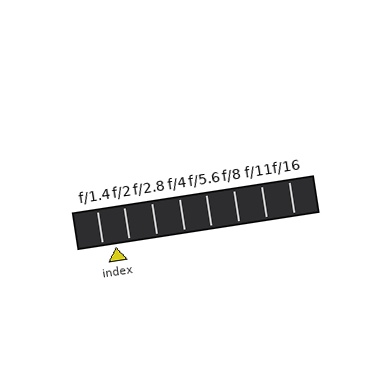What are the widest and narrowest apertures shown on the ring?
The widest aperture shown is f/1.4 and the narrowest is f/16.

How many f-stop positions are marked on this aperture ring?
There are 8 f-stop positions marked.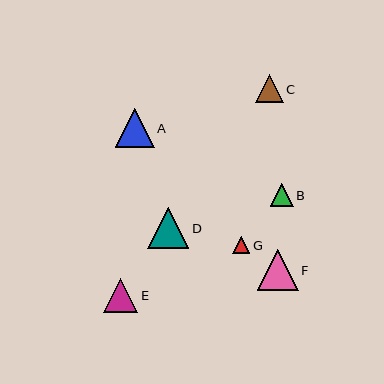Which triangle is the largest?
Triangle D is the largest with a size of approximately 41 pixels.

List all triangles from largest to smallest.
From largest to smallest: D, F, A, E, C, B, G.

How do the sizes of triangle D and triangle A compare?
Triangle D and triangle A are approximately the same size.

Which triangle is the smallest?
Triangle G is the smallest with a size of approximately 17 pixels.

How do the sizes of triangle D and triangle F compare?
Triangle D and triangle F are approximately the same size.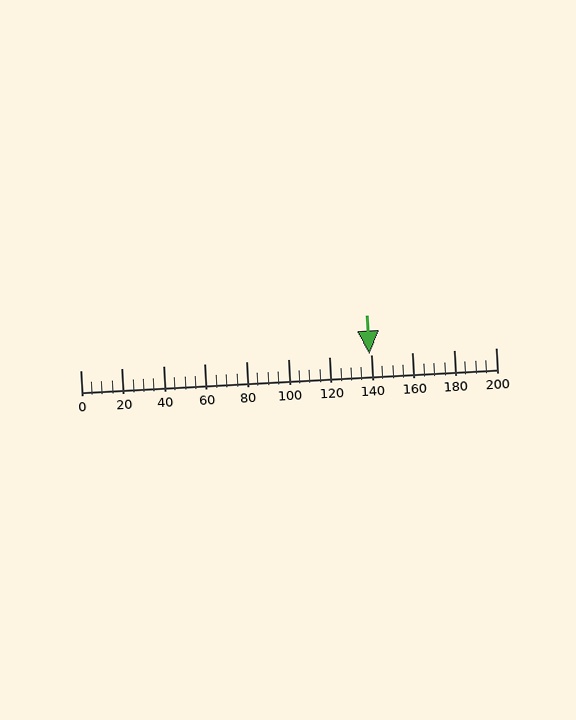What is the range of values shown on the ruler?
The ruler shows values from 0 to 200.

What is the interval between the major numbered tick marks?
The major tick marks are spaced 20 units apart.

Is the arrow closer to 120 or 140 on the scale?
The arrow is closer to 140.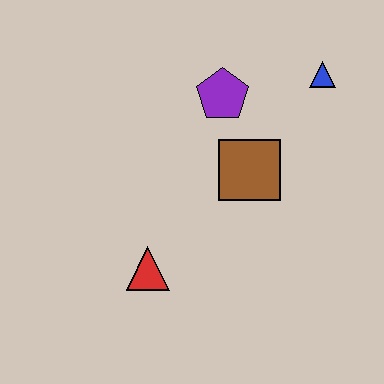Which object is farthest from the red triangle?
The blue triangle is farthest from the red triangle.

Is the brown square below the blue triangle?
Yes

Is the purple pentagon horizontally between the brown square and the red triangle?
Yes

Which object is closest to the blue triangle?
The purple pentagon is closest to the blue triangle.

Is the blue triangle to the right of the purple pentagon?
Yes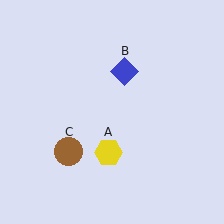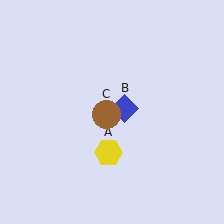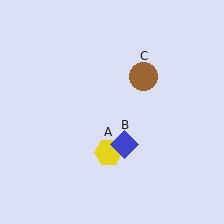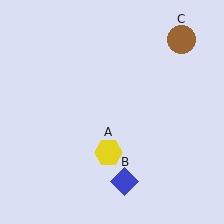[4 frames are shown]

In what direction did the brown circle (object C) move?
The brown circle (object C) moved up and to the right.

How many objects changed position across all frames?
2 objects changed position: blue diamond (object B), brown circle (object C).